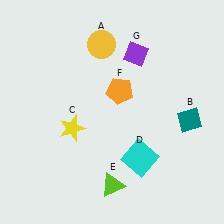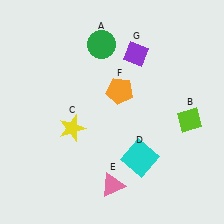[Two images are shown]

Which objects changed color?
A changed from yellow to green. B changed from teal to lime. E changed from lime to pink.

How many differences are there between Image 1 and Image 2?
There are 3 differences between the two images.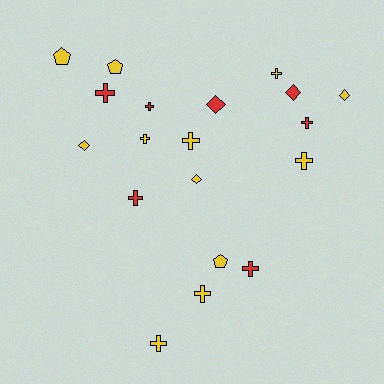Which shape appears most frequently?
Cross, with 11 objects.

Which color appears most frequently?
Yellow, with 12 objects.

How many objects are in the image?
There are 19 objects.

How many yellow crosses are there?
There are 6 yellow crosses.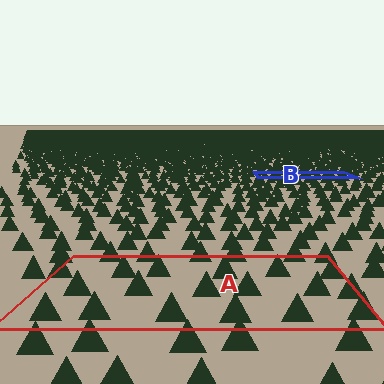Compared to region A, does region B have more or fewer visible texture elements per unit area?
Region B has more texture elements per unit area — they are packed more densely because it is farther away.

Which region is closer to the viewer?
Region A is closer. The texture elements there are larger and more spread out.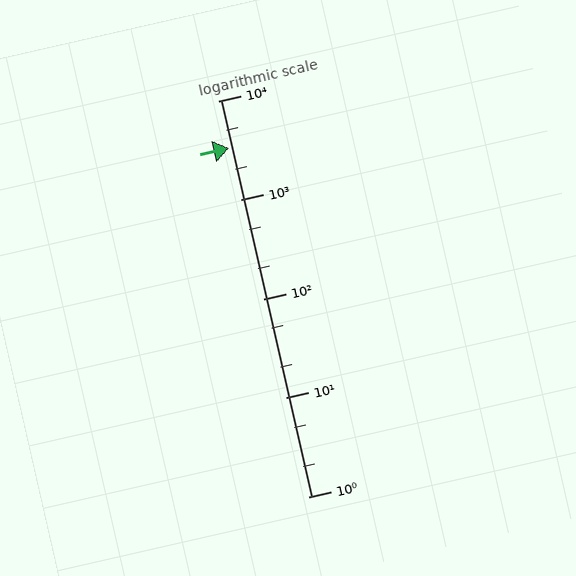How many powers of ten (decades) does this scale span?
The scale spans 4 decades, from 1 to 10000.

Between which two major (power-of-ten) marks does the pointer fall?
The pointer is between 1000 and 10000.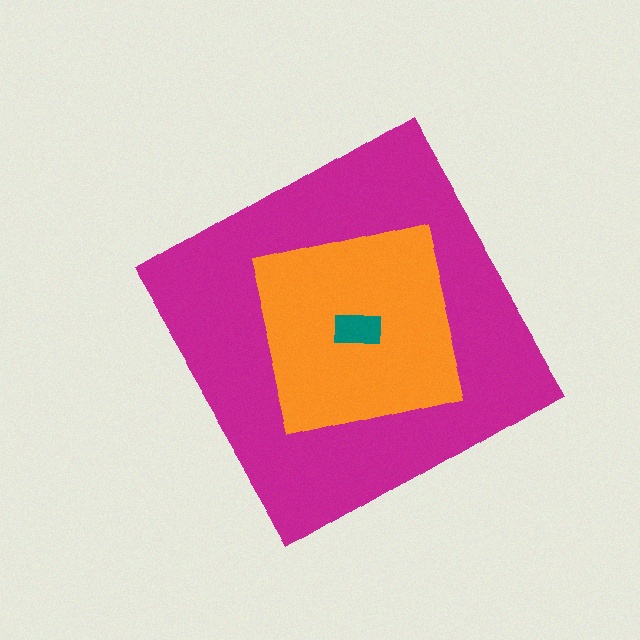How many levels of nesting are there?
3.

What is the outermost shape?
The magenta diamond.